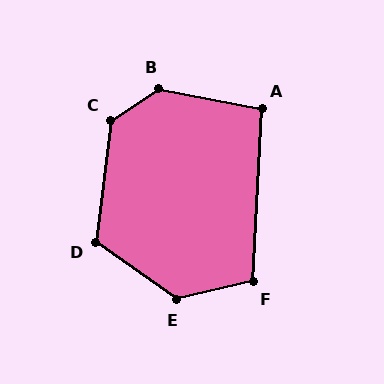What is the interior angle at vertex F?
Approximately 106 degrees (obtuse).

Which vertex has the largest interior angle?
B, at approximately 135 degrees.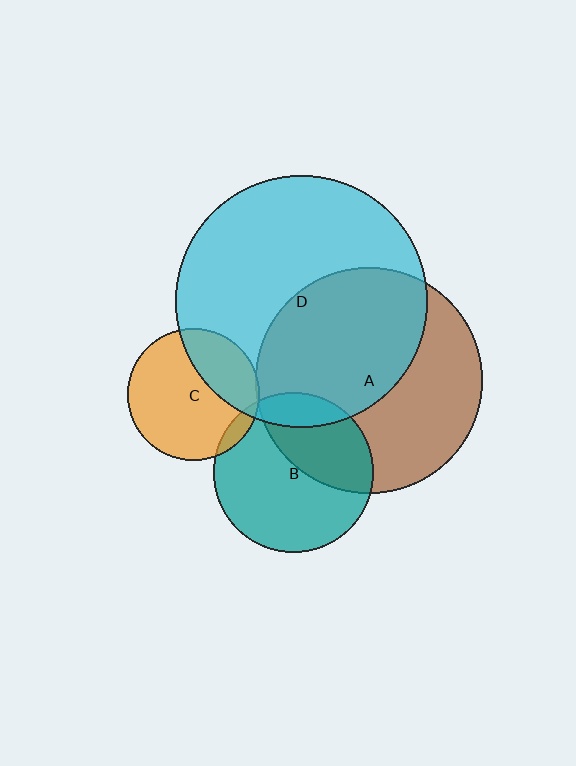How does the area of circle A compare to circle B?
Approximately 2.0 times.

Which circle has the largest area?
Circle D (cyan).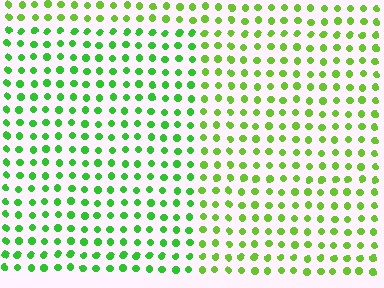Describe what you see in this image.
The image is filled with small lime elements in a uniform arrangement. A rectangle-shaped region is visible where the elements are tinted to a slightly different hue, forming a subtle color boundary.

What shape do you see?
I see a rectangle.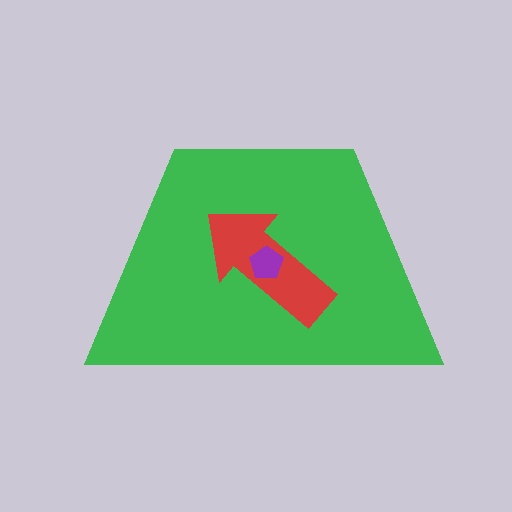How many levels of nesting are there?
3.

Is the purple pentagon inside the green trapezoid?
Yes.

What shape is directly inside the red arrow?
The purple pentagon.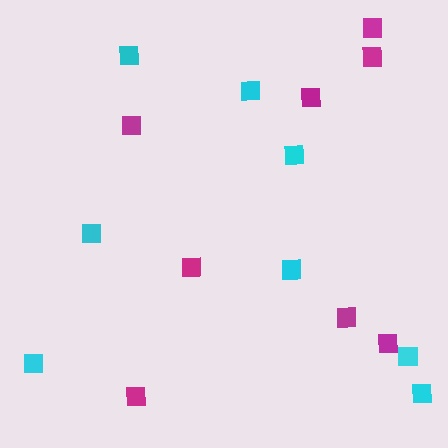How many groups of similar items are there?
There are 2 groups: one group of cyan squares (8) and one group of magenta squares (8).